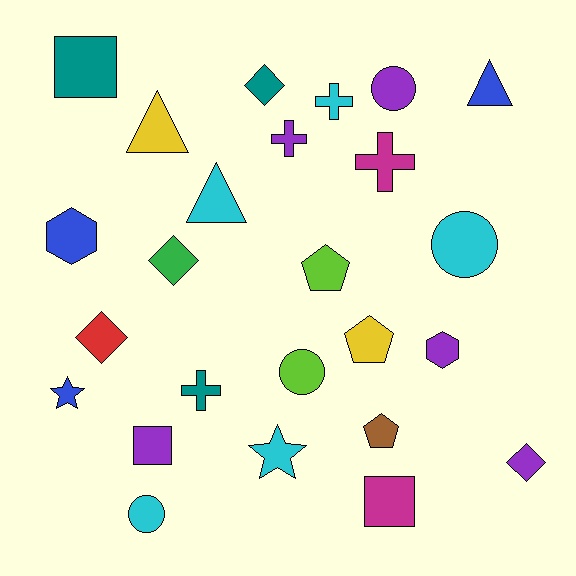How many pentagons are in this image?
There are 3 pentagons.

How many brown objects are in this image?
There is 1 brown object.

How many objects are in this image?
There are 25 objects.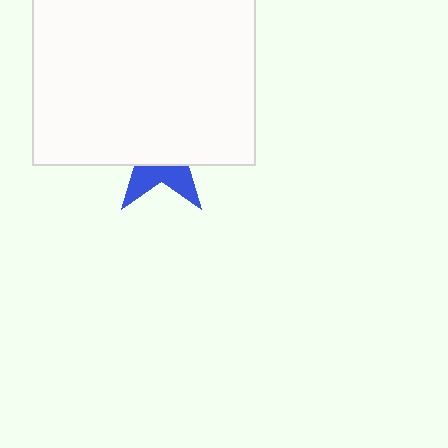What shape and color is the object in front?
The object in front is a white square.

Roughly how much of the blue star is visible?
A small part of it is visible (roughly 34%).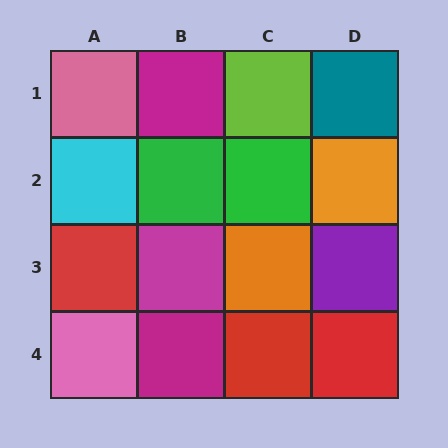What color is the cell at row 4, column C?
Red.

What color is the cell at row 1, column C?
Lime.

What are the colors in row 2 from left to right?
Cyan, green, green, orange.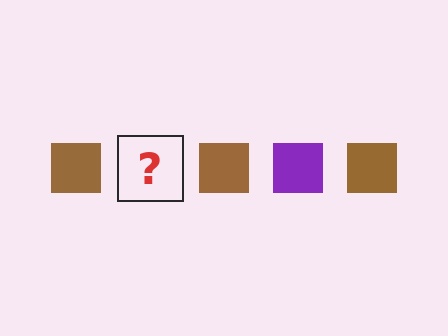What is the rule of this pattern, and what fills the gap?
The rule is that the pattern cycles through brown, purple squares. The gap should be filled with a purple square.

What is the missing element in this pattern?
The missing element is a purple square.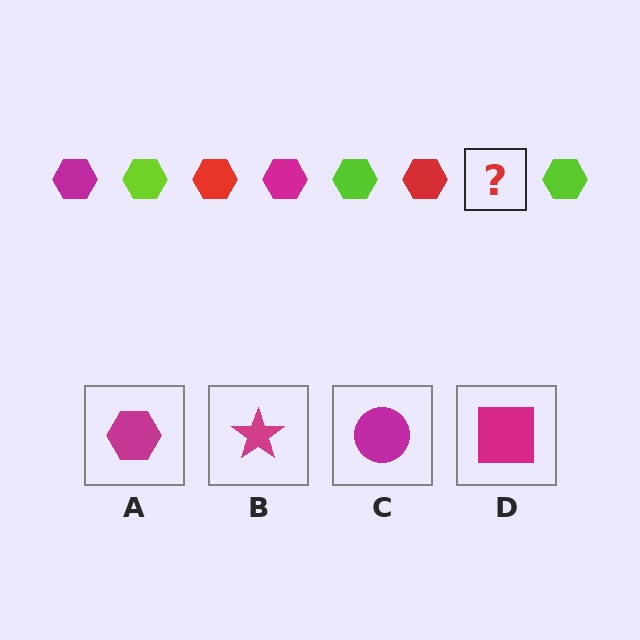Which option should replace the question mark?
Option A.